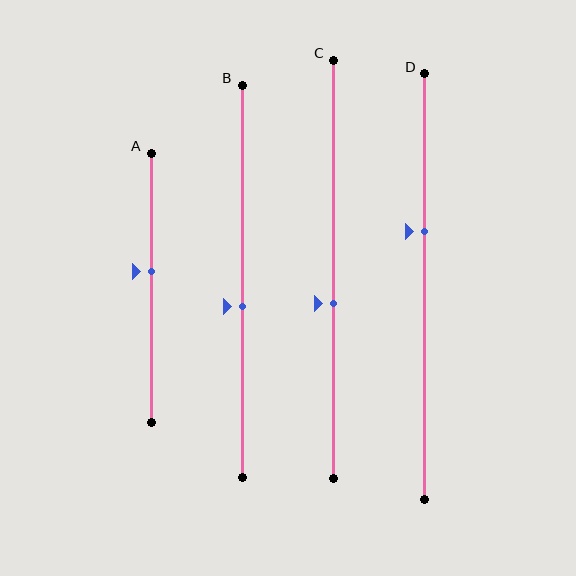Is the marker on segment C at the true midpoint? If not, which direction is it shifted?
No, the marker on segment C is shifted downward by about 8% of the segment length.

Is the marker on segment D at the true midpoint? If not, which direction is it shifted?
No, the marker on segment D is shifted upward by about 13% of the segment length.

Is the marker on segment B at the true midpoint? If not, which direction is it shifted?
No, the marker on segment B is shifted downward by about 6% of the segment length.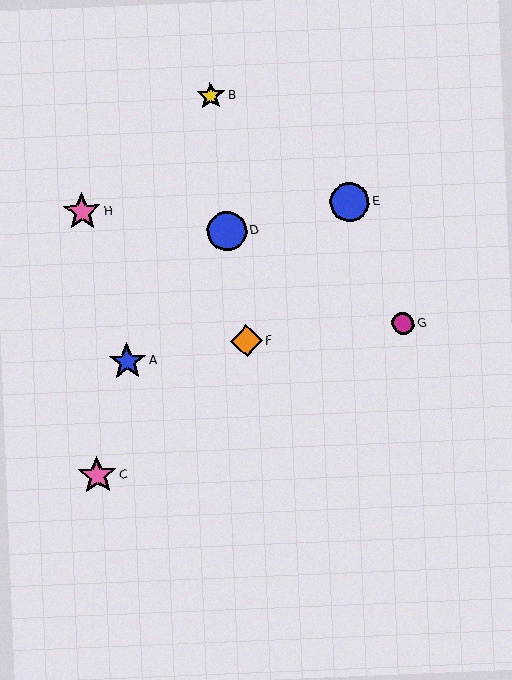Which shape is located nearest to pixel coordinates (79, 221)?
The pink star (labeled H) at (82, 212) is nearest to that location.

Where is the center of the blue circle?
The center of the blue circle is at (350, 202).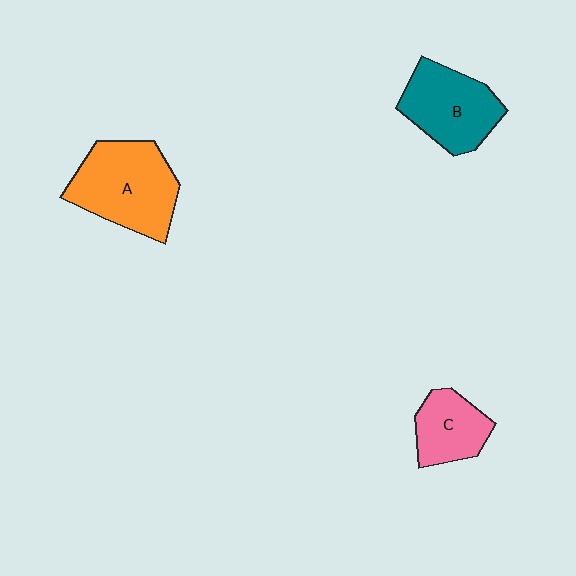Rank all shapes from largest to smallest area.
From largest to smallest: A (orange), B (teal), C (pink).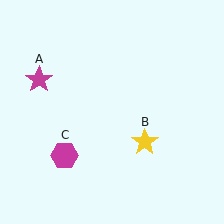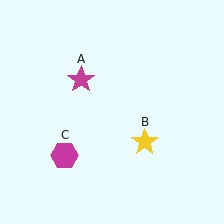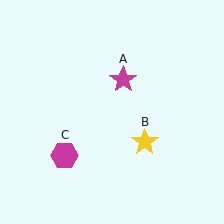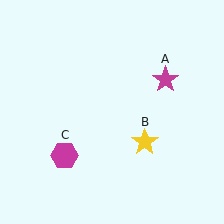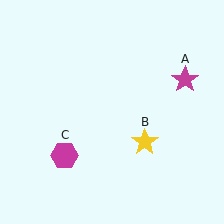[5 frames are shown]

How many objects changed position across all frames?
1 object changed position: magenta star (object A).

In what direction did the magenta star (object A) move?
The magenta star (object A) moved right.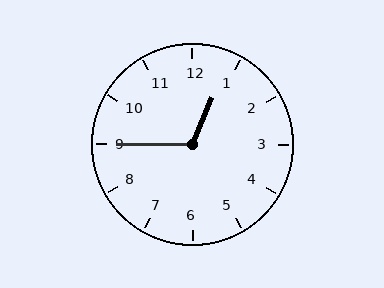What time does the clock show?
12:45.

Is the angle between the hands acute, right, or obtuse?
It is obtuse.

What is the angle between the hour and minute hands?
Approximately 112 degrees.